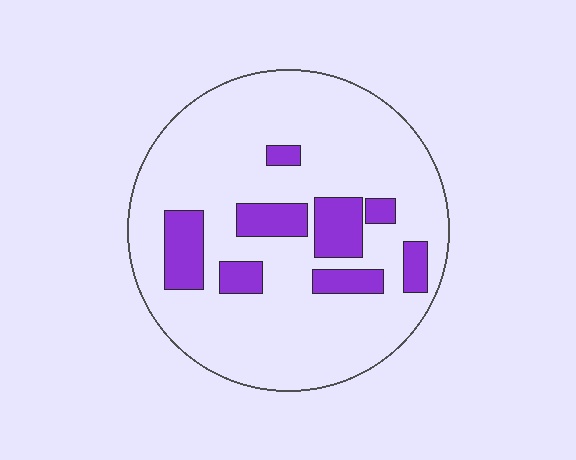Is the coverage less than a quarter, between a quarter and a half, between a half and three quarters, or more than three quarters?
Less than a quarter.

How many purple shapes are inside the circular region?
8.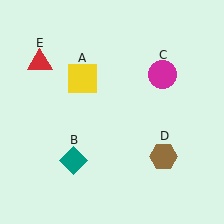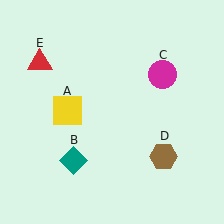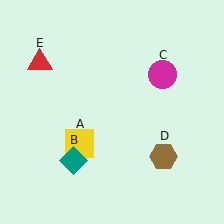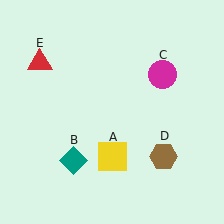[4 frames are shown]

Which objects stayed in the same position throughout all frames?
Teal diamond (object B) and magenta circle (object C) and brown hexagon (object D) and red triangle (object E) remained stationary.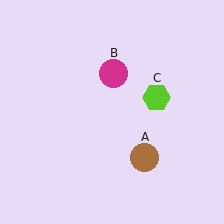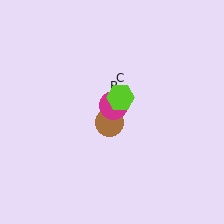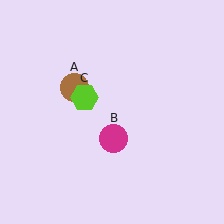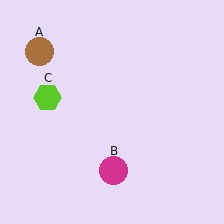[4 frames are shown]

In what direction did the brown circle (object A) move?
The brown circle (object A) moved up and to the left.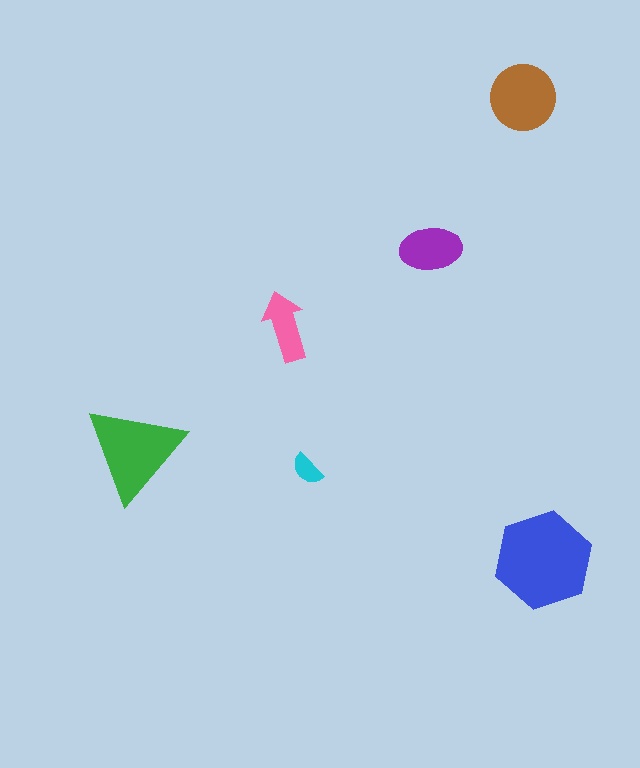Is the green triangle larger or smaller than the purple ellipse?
Larger.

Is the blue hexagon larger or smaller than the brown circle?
Larger.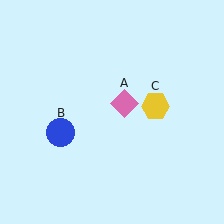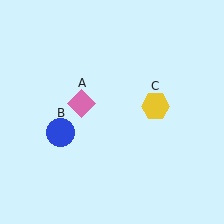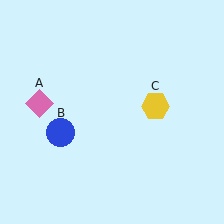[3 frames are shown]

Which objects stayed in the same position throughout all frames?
Blue circle (object B) and yellow hexagon (object C) remained stationary.